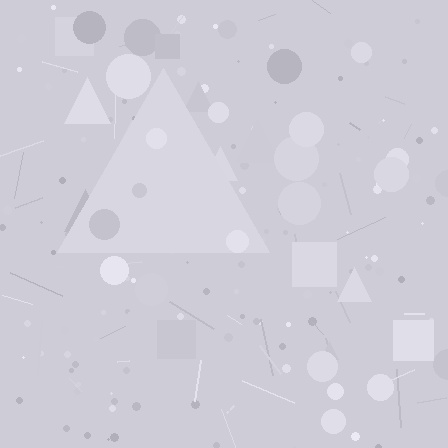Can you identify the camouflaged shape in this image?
The camouflaged shape is a triangle.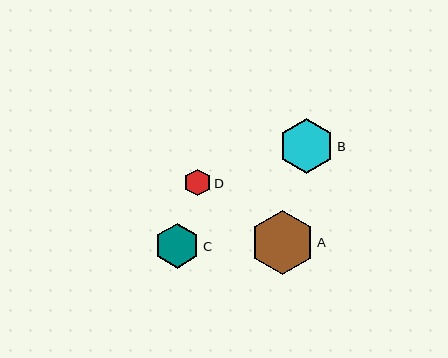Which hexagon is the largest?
Hexagon A is the largest with a size of approximately 64 pixels.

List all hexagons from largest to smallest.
From largest to smallest: A, B, C, D.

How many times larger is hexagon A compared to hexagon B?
Hexagon A is approximately 1.2 times the size of hexagon B.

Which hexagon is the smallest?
Hexagon D is the smallest with a size of approximately 27 pixels.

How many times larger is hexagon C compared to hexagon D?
Hexagon C is approximately 1.7 times the size of hexagon D.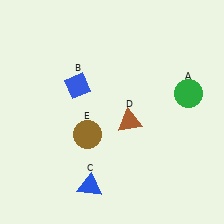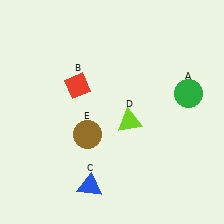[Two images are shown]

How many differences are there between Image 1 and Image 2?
There are 2 differences between the two images.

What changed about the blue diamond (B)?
In Image 1, B is blue. In Image 2, it changed to red.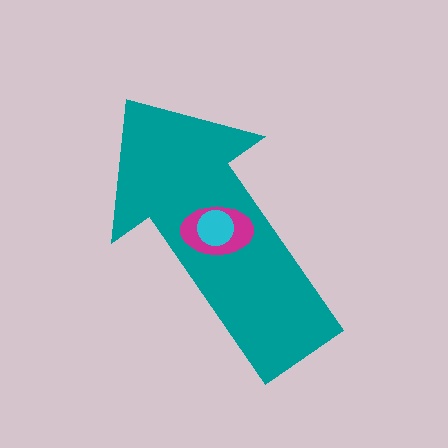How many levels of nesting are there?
3.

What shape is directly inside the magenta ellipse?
The cyan circle.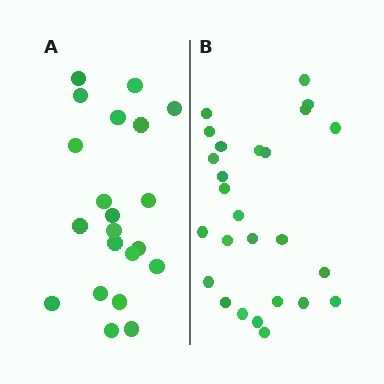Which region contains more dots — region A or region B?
Region B (the right region) has more dots.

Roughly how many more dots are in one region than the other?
Region B has about 5 more dots than region A.